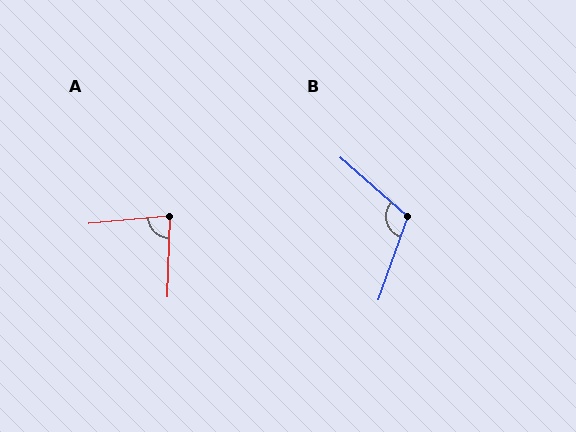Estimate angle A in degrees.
Approximately 83 degrees.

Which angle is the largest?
B, at approximately 112 degrees.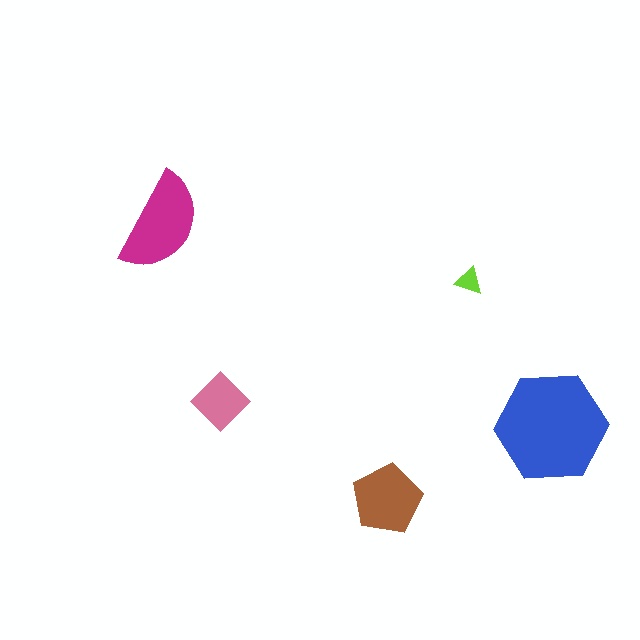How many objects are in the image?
There are 5 objects in the image.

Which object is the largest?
The blue hexagon.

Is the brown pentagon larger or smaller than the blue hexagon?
Smaller.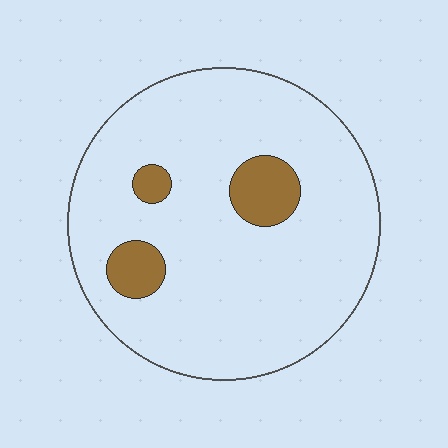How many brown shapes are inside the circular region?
3.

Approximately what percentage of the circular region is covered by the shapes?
Approximately 10%.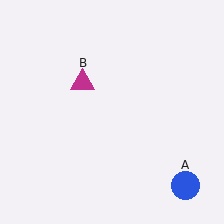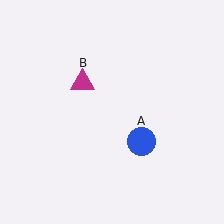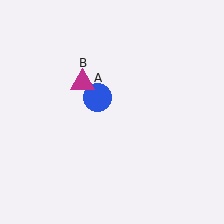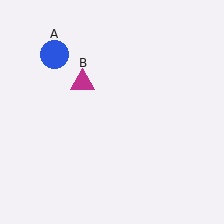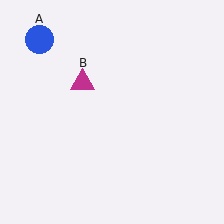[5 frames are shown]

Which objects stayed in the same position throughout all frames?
Magenta triangle (object B) remained stationary.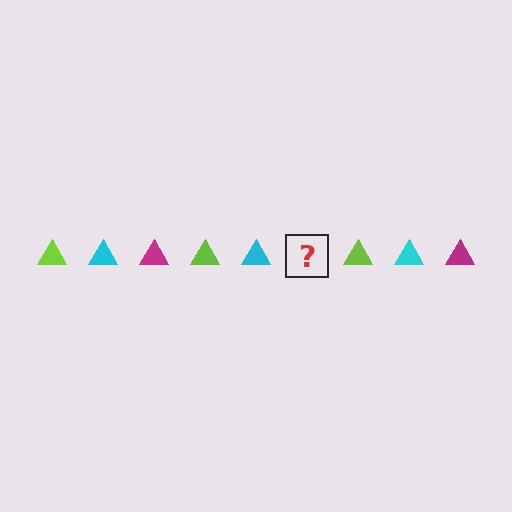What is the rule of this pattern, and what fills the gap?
The rule is that the pattern cycles through lime, cyan, magenta triangles. The gap should be filled with a magenta triangle.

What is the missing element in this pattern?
The missing element is a magenta triangle.